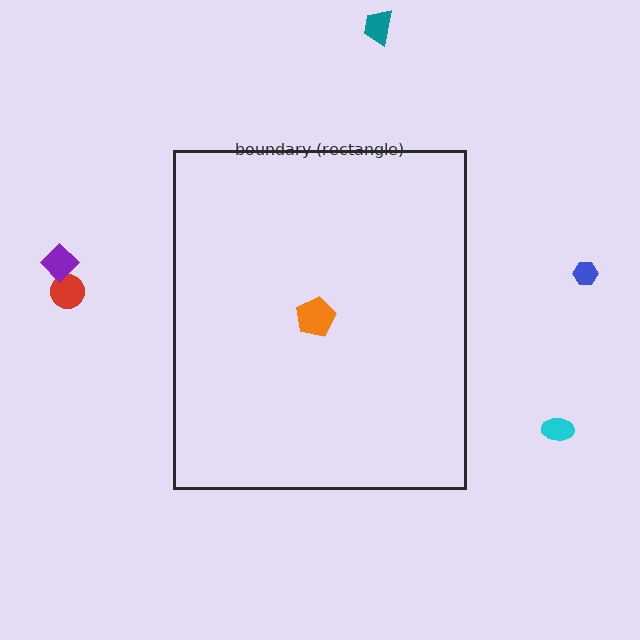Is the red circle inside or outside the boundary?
Outside.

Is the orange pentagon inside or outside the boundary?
Inside.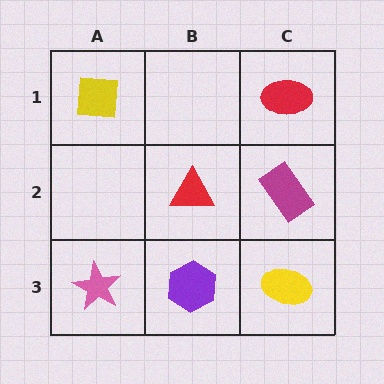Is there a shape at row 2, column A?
No, that cell is empty.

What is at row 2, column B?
A red triangle.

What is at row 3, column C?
A yellow ellipse.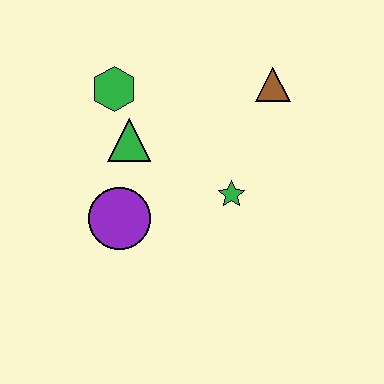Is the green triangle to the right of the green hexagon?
Yes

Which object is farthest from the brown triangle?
The purple circle is farthest from the brown triangle.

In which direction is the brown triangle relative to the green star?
The brown triangle is above the green star.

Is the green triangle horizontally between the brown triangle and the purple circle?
Yes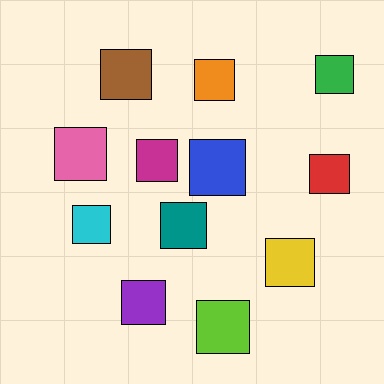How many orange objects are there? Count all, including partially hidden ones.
There is 1 orange object.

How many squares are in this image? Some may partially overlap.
There are 12 squares.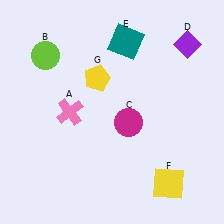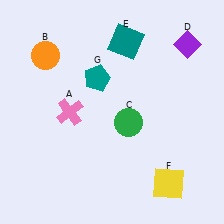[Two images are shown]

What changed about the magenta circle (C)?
In Image 1, C is magenta. In Image 2, it changed to green.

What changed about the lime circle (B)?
In Image 1, B is lime. In Image 2, it changed to orange.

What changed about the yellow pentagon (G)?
In Image 1, G is yellow. In Image 2, it changed to teal.